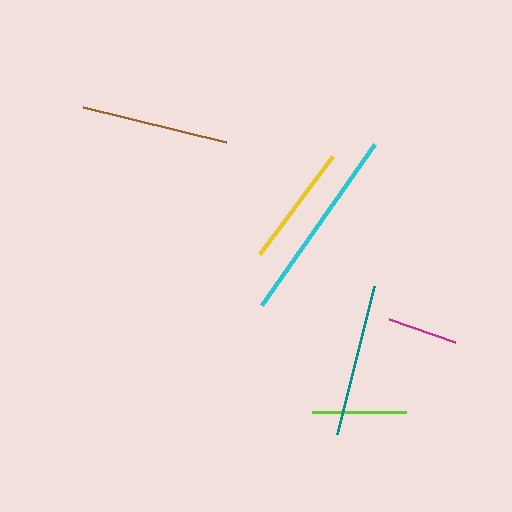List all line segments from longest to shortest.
From longest to shortest: cyan, teal, brown, yellow, lime, magenta.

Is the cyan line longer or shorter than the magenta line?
The cyan line is longer than the magenta line.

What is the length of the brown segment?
The brown segment is approximately 148 pixels long.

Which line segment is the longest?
The cyan line is the longest at approximately 197 pixels.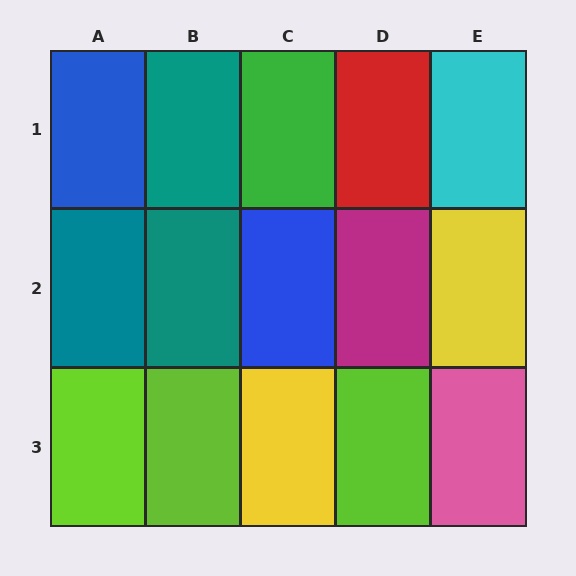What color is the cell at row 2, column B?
Teal.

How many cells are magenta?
1 cell is magenta.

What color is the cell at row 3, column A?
Lime.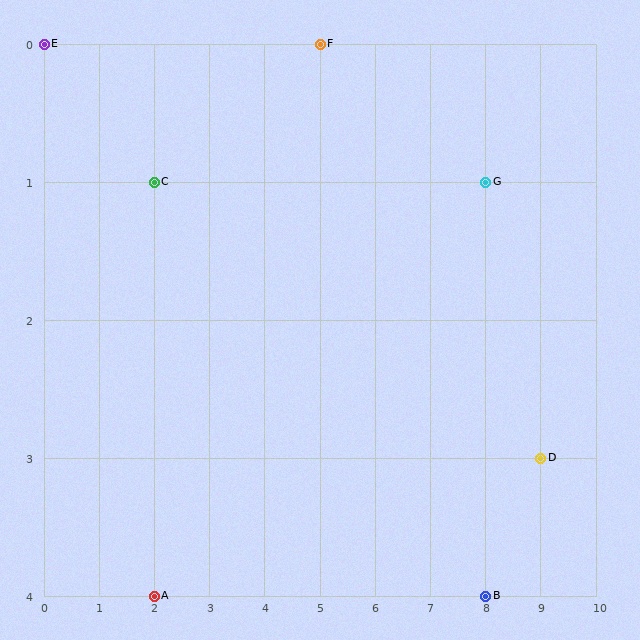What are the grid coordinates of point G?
Point G is at grid coordinates (8, 1).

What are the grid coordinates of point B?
Point B is at grid coordinates (8, 4).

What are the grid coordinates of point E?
Point E is at grid coordinates (0, 0).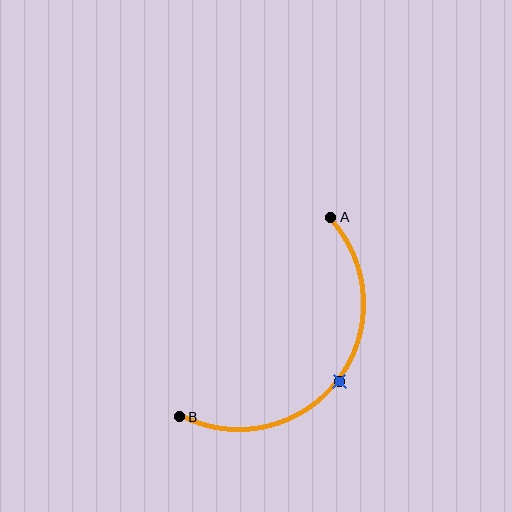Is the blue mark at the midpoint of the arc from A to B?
Yes. The blue mark lies on the arc at equal arc-length from both A and B — it is the arc midpoint.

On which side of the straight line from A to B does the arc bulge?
The arc bulges below and to the right of the straight line connecting A and B.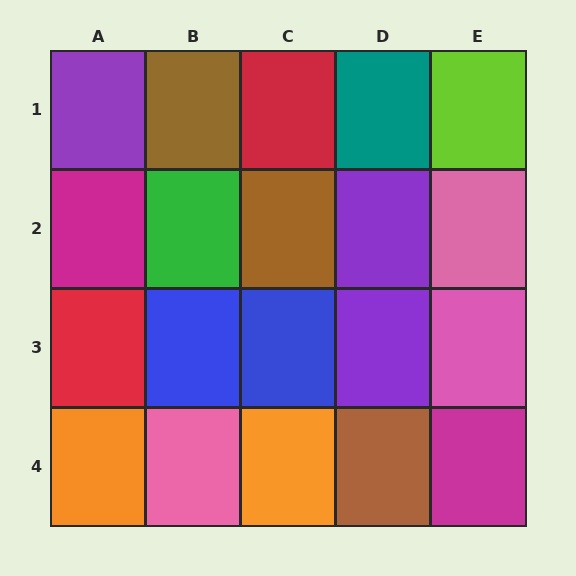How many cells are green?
1 cell is green.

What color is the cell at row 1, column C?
Red.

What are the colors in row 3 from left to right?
Red, blue, blue, purple, pink.